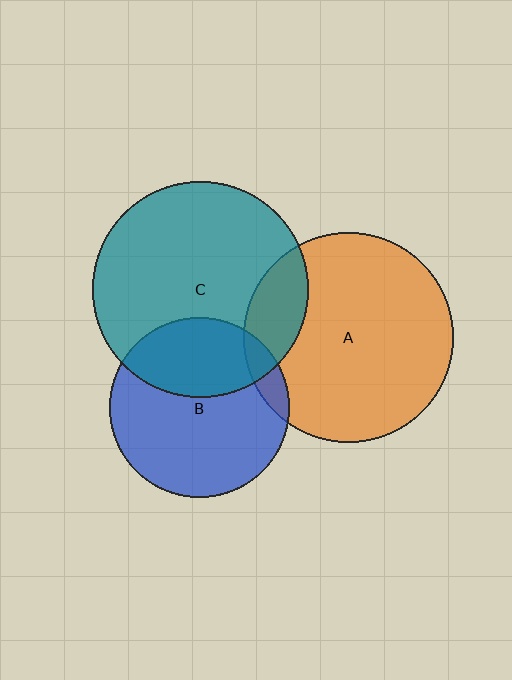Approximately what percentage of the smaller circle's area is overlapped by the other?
Approximately 15%.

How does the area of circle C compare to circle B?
Approximately 1.4 times.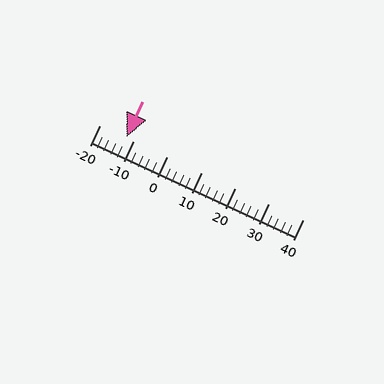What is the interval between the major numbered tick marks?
The major tick marks are spaced 10 units apart.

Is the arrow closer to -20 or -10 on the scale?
The arrow is closer to -10.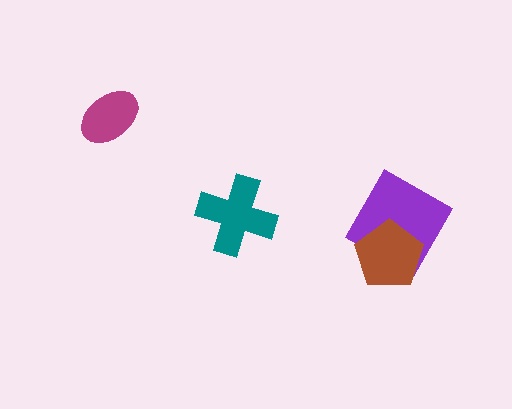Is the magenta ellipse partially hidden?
No, no other shape covers it.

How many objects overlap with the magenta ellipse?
0 objects overlap with the magenta ellipse.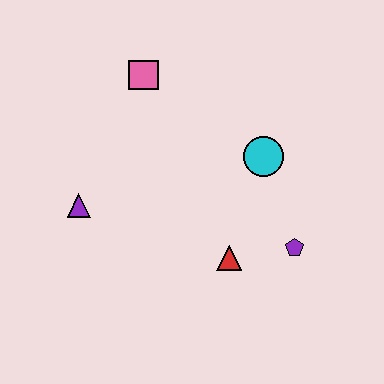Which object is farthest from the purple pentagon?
The pink square is farthest from the purple pentagon.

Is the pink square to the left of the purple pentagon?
Yes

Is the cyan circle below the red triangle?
No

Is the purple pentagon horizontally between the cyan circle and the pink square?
No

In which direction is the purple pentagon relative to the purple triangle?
The purple pentagon is to the right of the purple triangle.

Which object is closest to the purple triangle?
The pink square is closest to the purple triangle.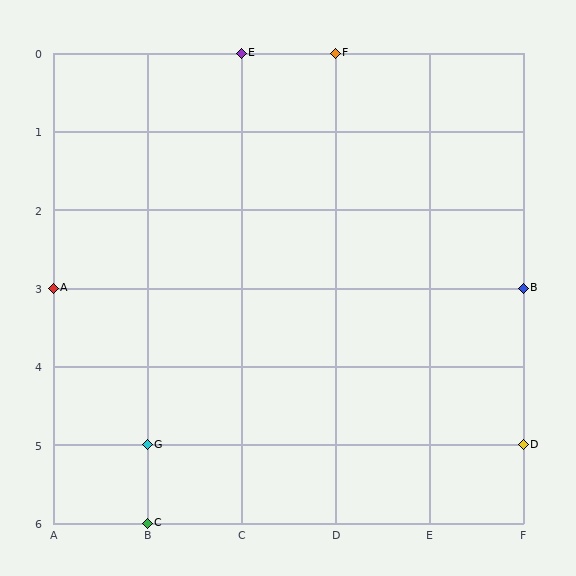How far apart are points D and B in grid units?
Points D and B are 2 rows apart.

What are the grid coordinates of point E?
Point E is at grid coordinates (C, 0).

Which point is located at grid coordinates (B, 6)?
Point C is at (B, 6).